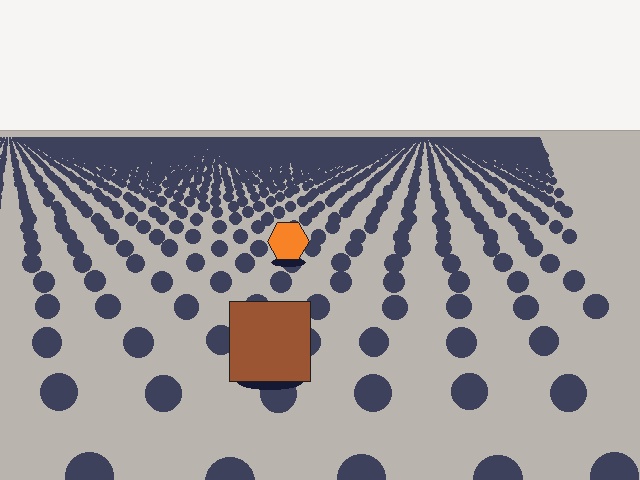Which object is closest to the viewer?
The brown square is closest. The texture marks near it are larger and more spread out.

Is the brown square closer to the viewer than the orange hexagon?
Yes. The brown square is closer — you can tell from the texture gradient: the ground texture is coarser near it.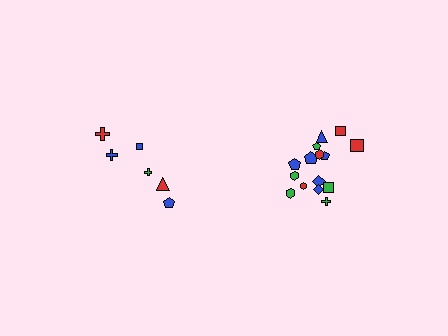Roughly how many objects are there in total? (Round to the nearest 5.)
Roughly 20 objects in total.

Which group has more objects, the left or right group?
The right group.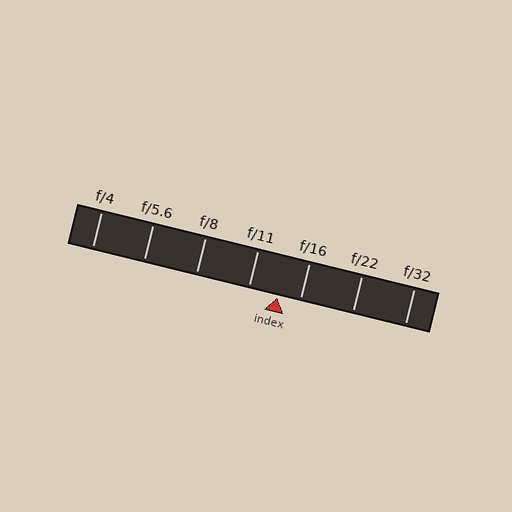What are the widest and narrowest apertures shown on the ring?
The widest aperture shown is f/4 and the narrowest is f/32.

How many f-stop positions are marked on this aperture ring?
There are 7 f-stop positions marked.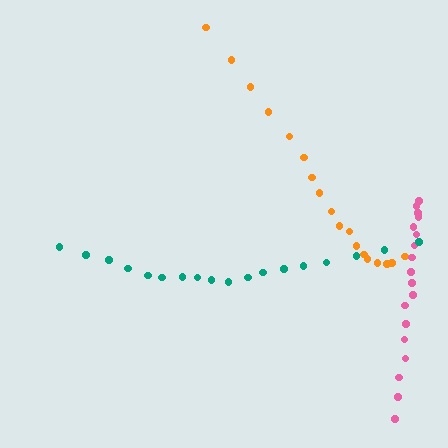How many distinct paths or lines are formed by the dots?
There are 3 distinct paths.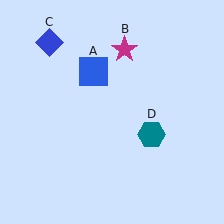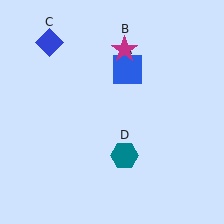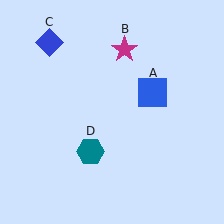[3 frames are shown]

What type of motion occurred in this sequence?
The blue square (object A), teal hexagon (object D) rotated clockwise around the center of the scene.